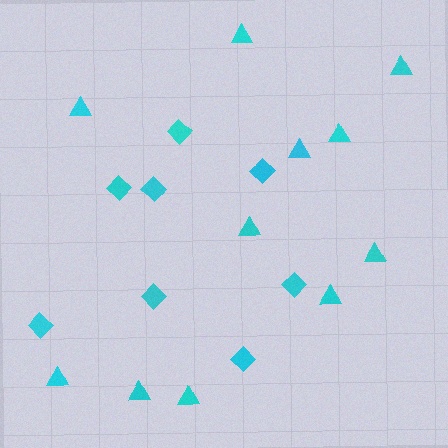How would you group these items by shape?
There are 2 groups: one group of triangles (11) and one group of diamonds (8).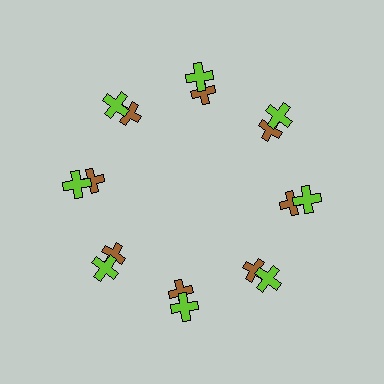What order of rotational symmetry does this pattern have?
This pattern has 8-fold rotational symmetry.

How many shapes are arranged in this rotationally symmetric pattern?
There are 16 shapes, arranged in 8 groups of 2.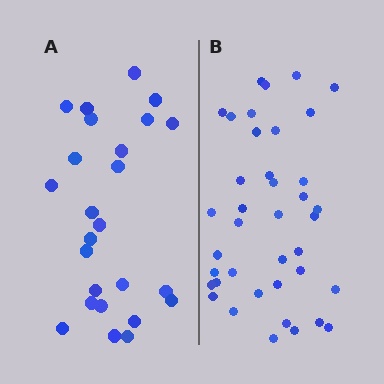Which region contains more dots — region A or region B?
Region B (the right region) has more dots.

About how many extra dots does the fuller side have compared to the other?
Region B has approximately 15 more dots than region A.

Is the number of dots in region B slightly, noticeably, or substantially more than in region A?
Region B has substantially more. The ratio is roughly 1.6 to 1.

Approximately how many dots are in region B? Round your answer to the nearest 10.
About 40 dots. (The exact count is 39, which rounds to 40.)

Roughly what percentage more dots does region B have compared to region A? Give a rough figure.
About 55% more.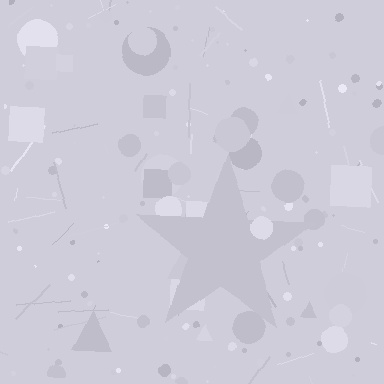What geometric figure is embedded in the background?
A star is embedded in the background.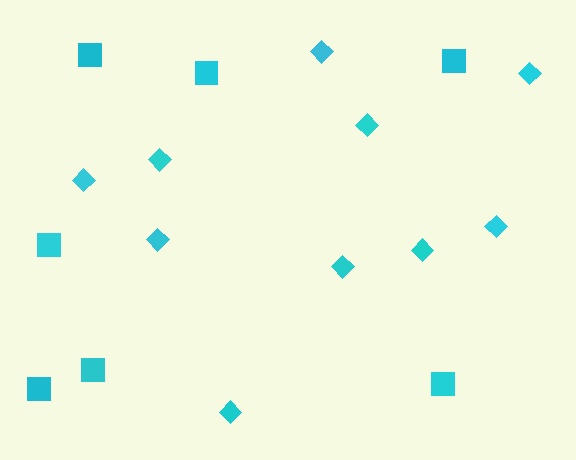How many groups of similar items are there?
There are 2 groups: one group of diamonds (10) and one group of squares (7).